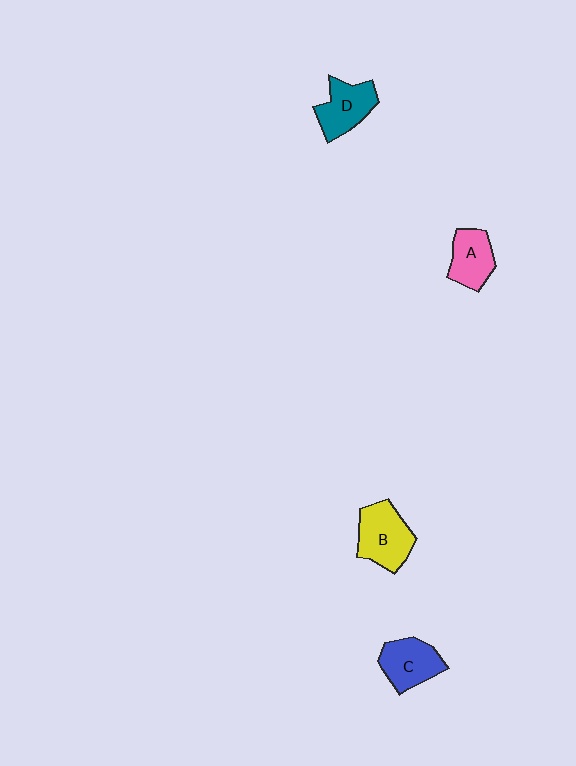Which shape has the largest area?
Shape B (yellow).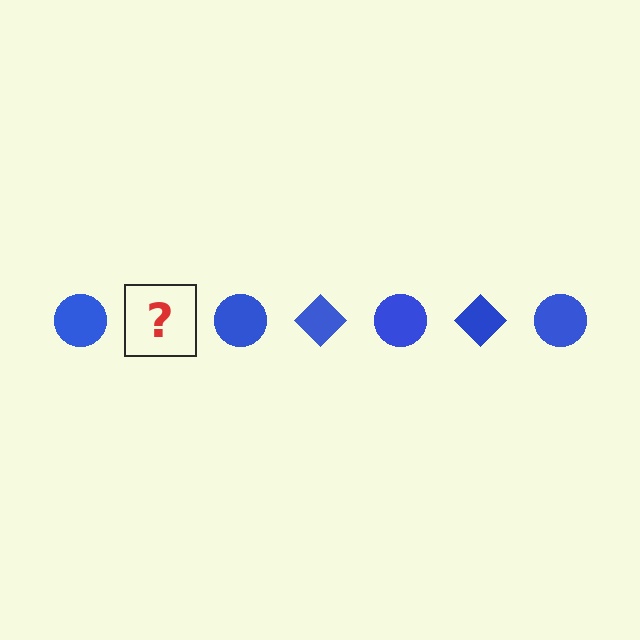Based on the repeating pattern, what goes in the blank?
The blank should be a blue diamond.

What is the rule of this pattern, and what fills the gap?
The rule is that the pattern cycles through circle, diamond shapes in blue. The gap should be filled with a blue diamond.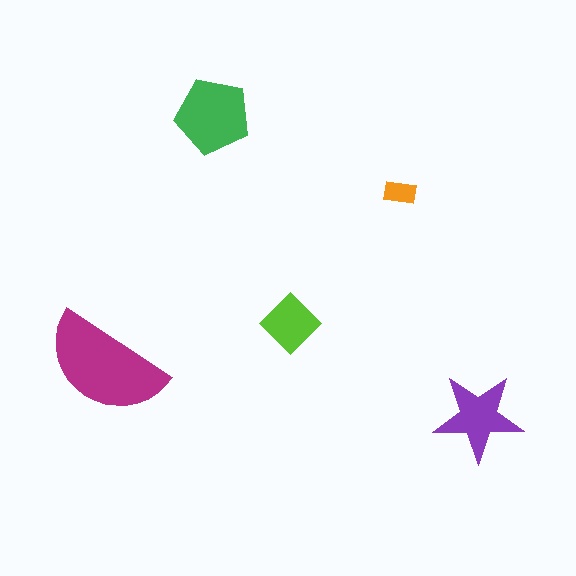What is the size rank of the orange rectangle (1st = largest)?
5th.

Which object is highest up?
The green pentagon is topmost.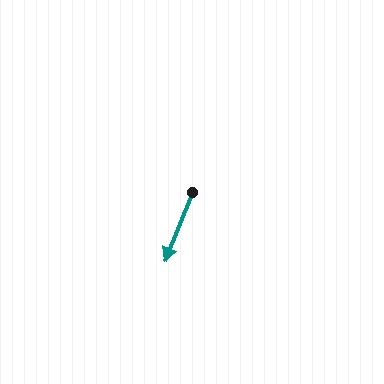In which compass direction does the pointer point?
South.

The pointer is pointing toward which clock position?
Roughly 7 o'clock.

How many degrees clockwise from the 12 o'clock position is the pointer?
Approximately 202 degrees.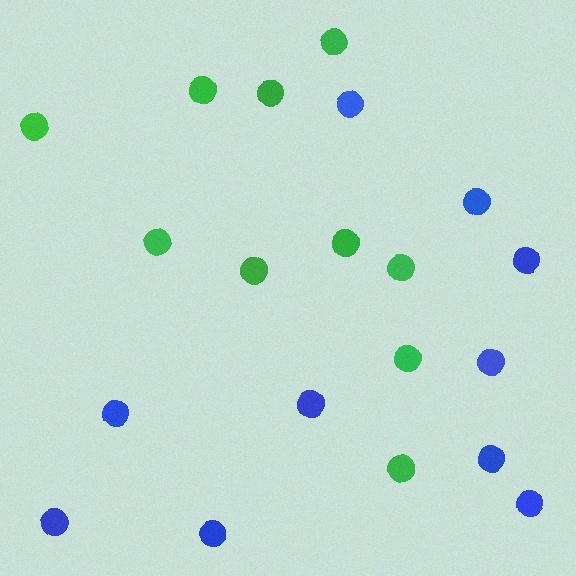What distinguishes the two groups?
There are 2 groups: one group of green circles (10) and one group of blue circles (10).